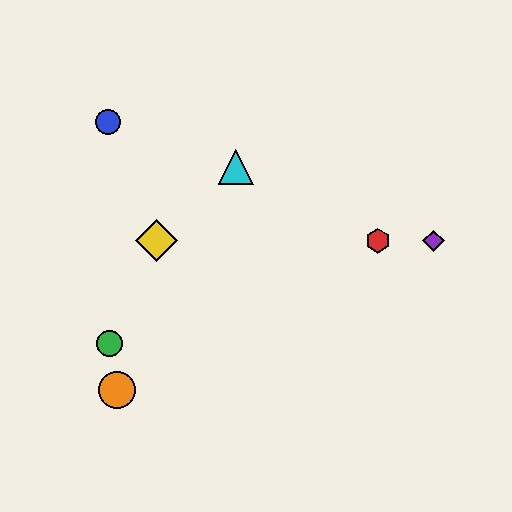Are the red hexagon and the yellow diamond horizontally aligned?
Yes, both are at y≈241.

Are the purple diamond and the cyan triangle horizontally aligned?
No, the purple diamond is at y≈241 and the cyan triangle is at y≈167.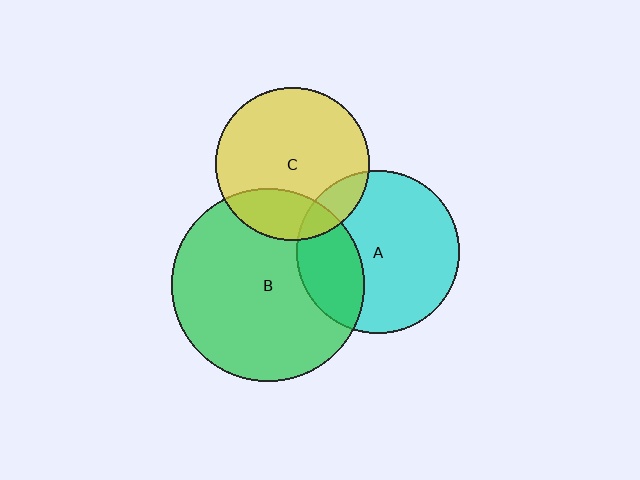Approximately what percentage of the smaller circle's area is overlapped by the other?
Approximately 30%.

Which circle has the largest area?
Circle B (green).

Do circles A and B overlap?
Yes.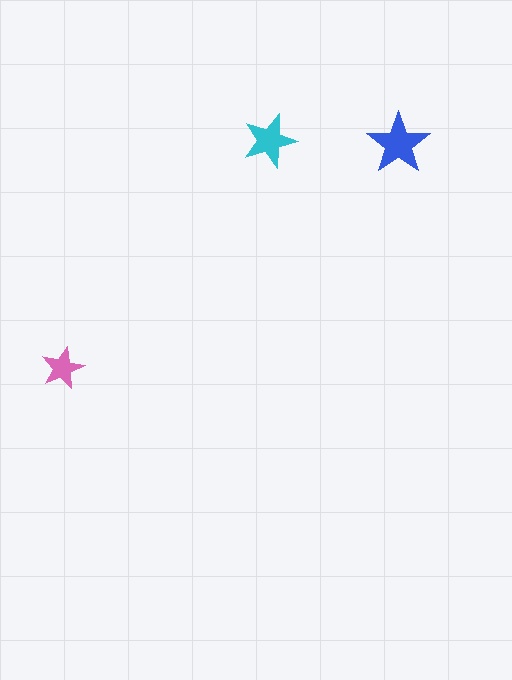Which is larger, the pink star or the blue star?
The blue one.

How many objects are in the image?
There are 3 objects in the image.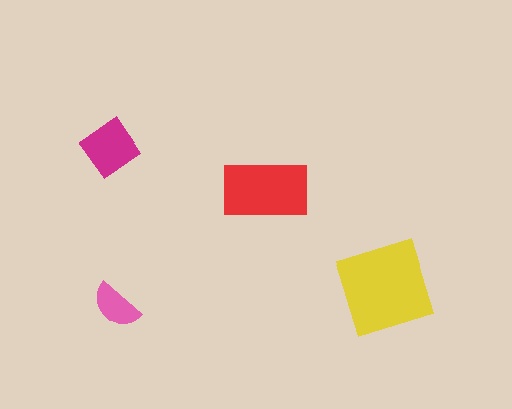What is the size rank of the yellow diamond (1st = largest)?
1st.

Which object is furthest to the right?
The yellow diamond is rightmost.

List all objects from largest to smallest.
The yellow diamond, the red rectangle, the magenta diamond, the pink semicircle.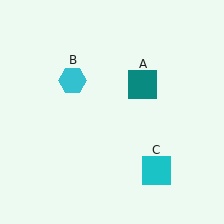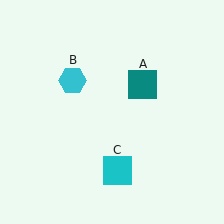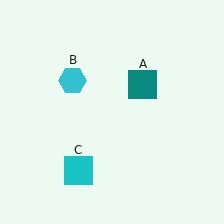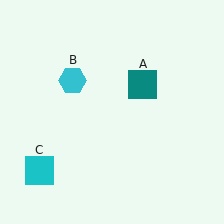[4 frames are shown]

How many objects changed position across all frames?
1 object changed position: cyan square (object C).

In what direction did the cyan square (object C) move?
The cyan square (object C) moved left.